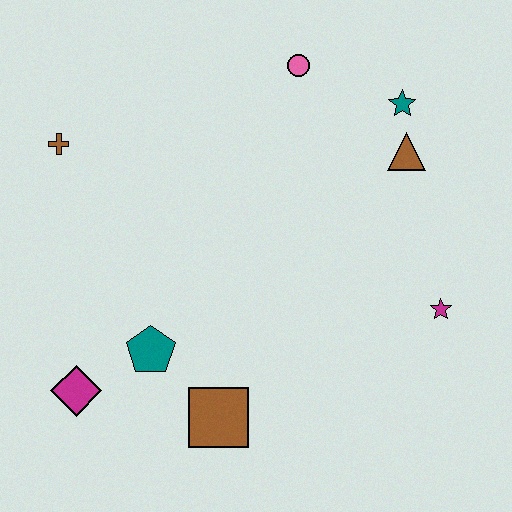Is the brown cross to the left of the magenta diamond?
Yes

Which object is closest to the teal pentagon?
The magenta diamond is closest to the teal pentagon.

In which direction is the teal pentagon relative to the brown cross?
The teal pentagon is below the brown cross.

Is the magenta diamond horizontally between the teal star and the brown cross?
Yes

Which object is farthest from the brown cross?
The magenta star is farthest from the brown cross.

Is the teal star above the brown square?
Yes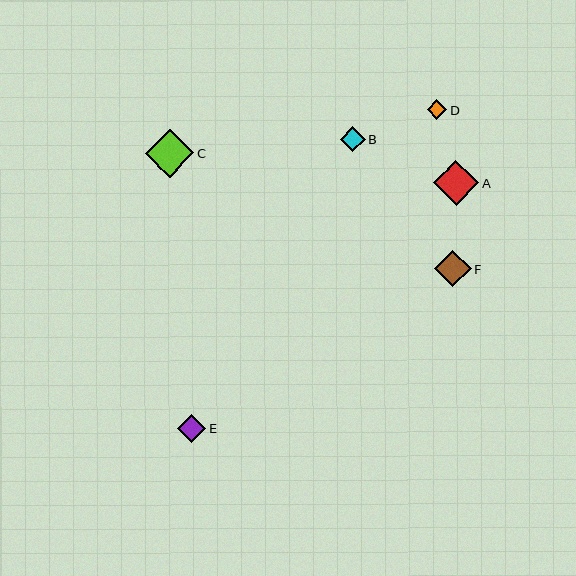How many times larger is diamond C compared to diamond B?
Diamond C is approximately 1.9 times the size of diamond B.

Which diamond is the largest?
Diamond C is the largest with a size of approximately 48 pixels.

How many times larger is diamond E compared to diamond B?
Diamond E is approximately 1.1 times the size of diamond B.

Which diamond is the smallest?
Diamond D is the smallest with a size of approximately 19 pixels.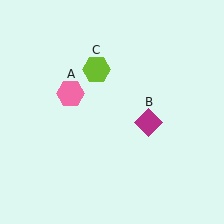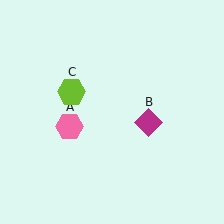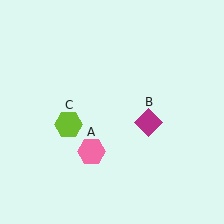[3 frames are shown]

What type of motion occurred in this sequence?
The pink hexagon (object A), lime hexagon (object C) rotated counterclockwise around the center of the scene.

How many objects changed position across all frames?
2 objects changed position: pink hexagon (object A), lime hexagon (object C).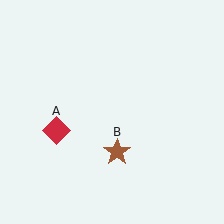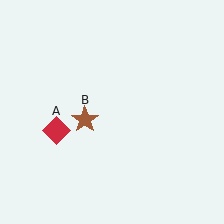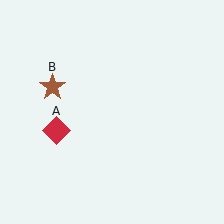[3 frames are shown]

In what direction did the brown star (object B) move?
The brown star (object B) moved up and to the left.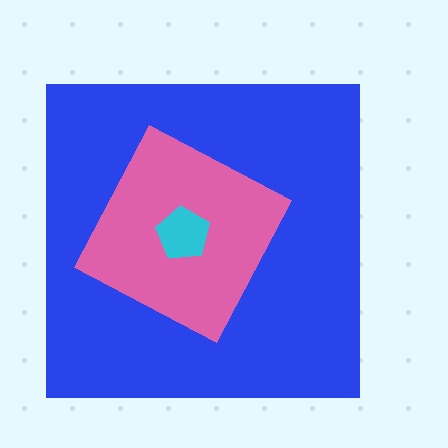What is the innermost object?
The cyan pentagon.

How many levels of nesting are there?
3.